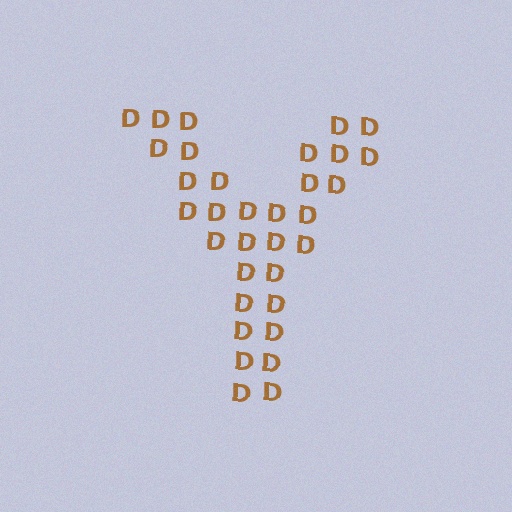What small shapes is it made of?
It is made of small letter D's.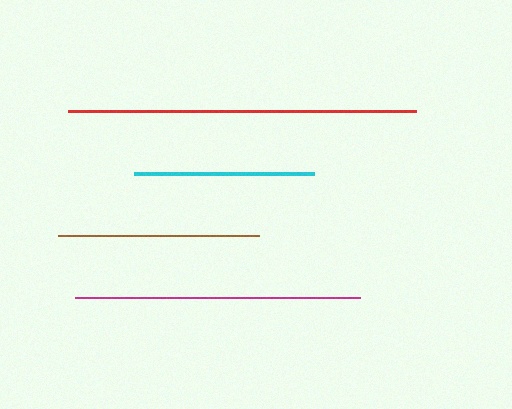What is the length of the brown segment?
The brown segment is approximately 201 pixels long.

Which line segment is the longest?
The red line is the longest at approximately 348 pixels.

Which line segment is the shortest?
The cyan line is the shortest at approximately 181 pixels.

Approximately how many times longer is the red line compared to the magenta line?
The red line is approximately 1.2 times the length of the magenta line.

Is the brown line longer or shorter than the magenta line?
The magenta line is longer than the brown line.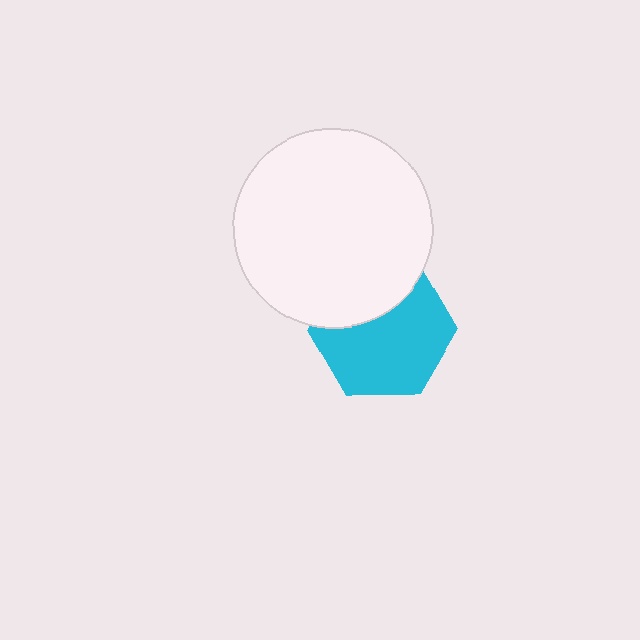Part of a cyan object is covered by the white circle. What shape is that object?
It is a hexagon.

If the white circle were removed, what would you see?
You would see the complete cyan hexagon.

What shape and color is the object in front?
The object in front is a white circle.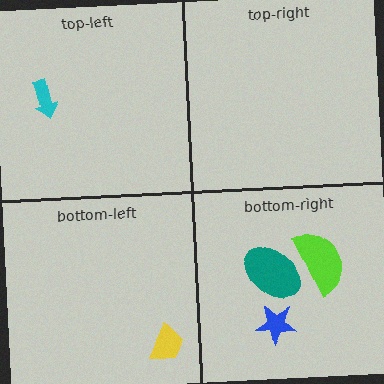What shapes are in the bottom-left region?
The yellow trapezoid.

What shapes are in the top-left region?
The cyan arrow.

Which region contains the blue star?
The bottom-right region.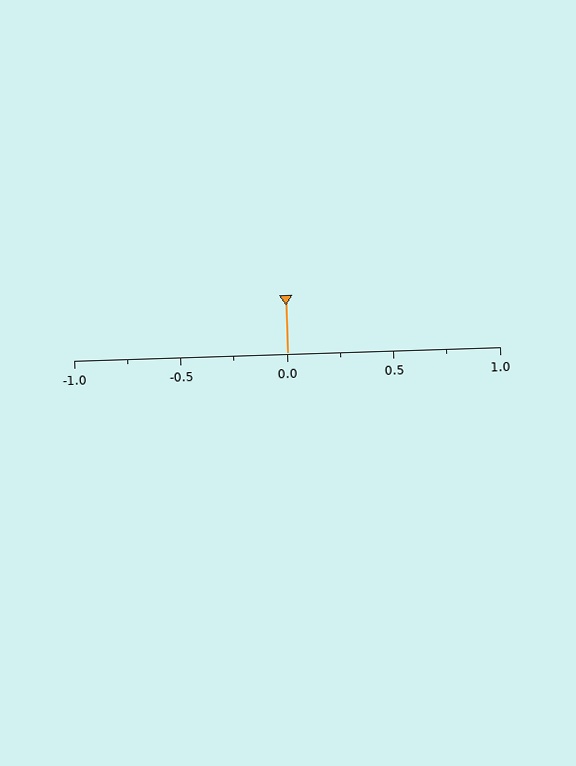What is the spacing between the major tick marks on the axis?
The major ticks are spaced 0.5 apart.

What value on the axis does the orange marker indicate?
The marker indicates approximately 0.